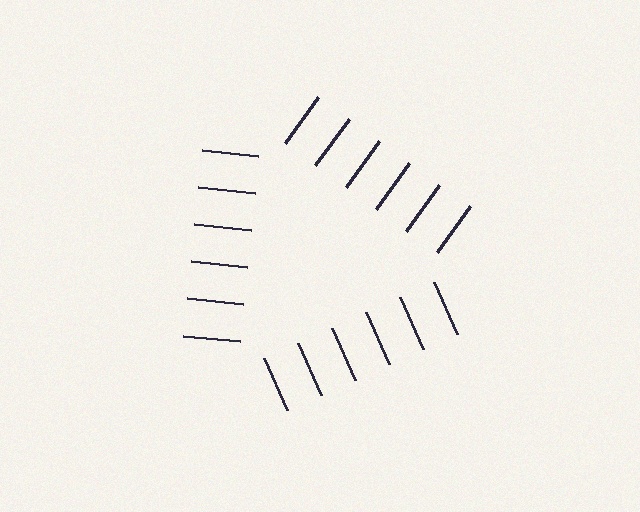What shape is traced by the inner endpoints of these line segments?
An illusory triangle — the line segments terminate on its edges but no continuous stroke is drawn.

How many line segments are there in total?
18 — 6 along each of the 3 edges.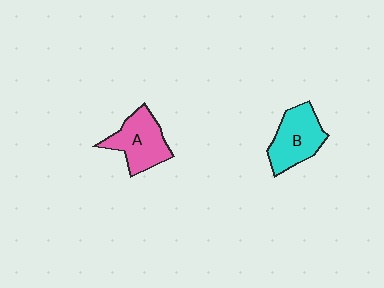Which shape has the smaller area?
Shape B (cyan).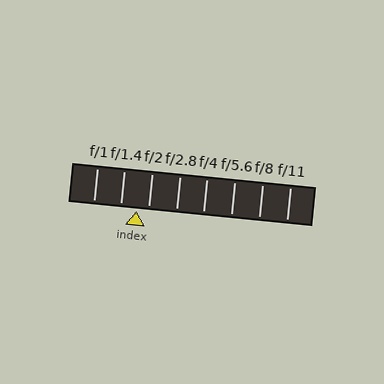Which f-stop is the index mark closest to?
The index mark is closest to f/2.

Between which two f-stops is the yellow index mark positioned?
The index mark is between f/1.4 and f/2.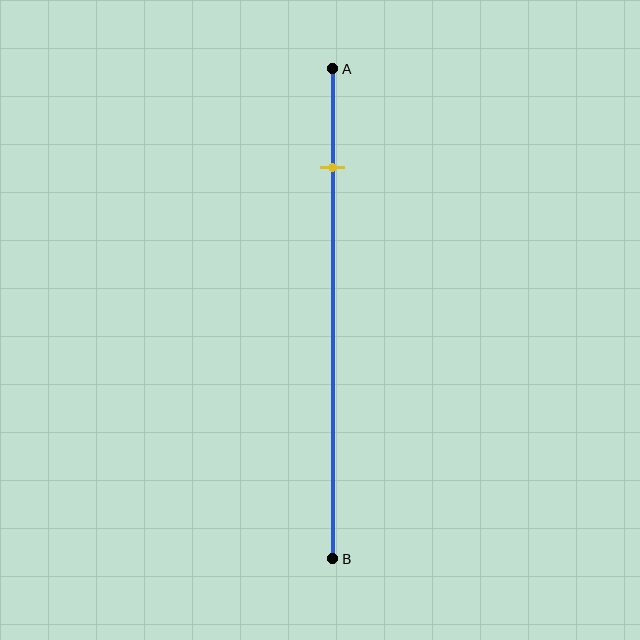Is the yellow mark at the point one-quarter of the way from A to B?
No, the mark is at about 20% from A, not at the 25% one-quarter point.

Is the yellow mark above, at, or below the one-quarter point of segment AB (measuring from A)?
The yellow mark is above the one-quarter point of segment AB.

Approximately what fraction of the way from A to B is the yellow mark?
The yellow mark is approximately 20% of the way from A to B.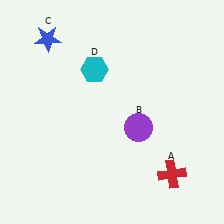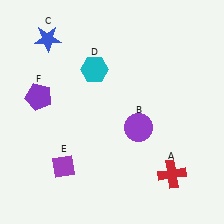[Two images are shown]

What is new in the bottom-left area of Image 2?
A purple diamond (E) was added in the bottom-left area of Image 2.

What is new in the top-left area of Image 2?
A purple pentagon (F) was added in the top-left area of Image 2.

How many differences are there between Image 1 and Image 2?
There are 2 differences between the two images.